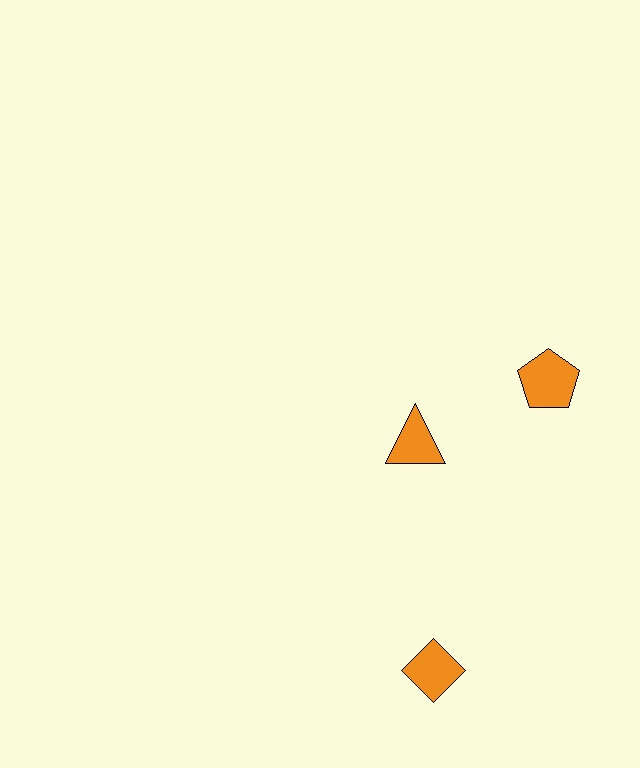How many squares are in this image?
There are no squares.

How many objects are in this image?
There are 3 objects.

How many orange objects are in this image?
There are 3 orange objects.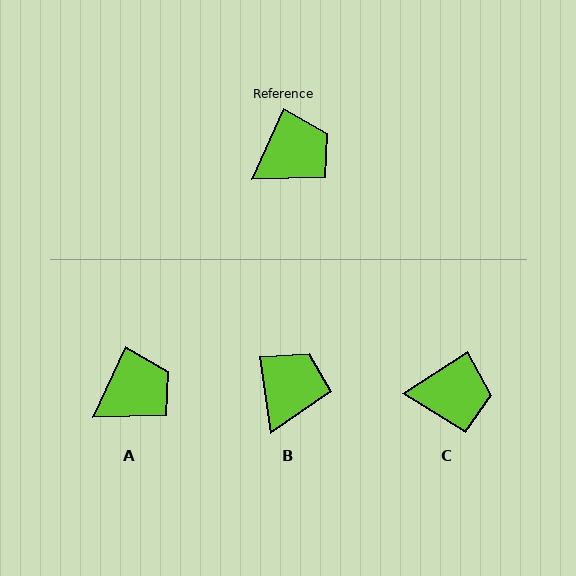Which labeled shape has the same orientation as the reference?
A.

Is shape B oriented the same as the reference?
No, it is off by about 33 degrees.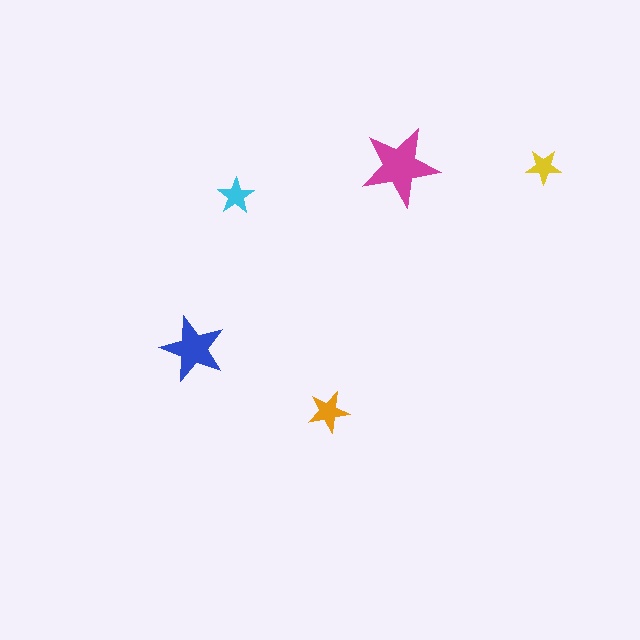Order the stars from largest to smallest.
the magenta one, the blue one, the orange one, the cyan one, the yellow one.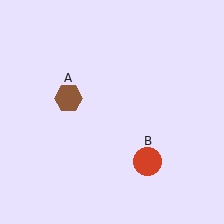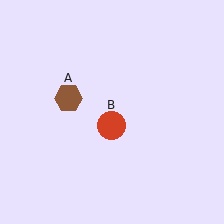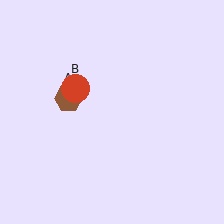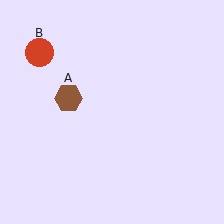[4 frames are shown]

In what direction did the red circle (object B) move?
The red circle (object B) moved up and to the left.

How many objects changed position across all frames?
1 object changed position: red circle (object B).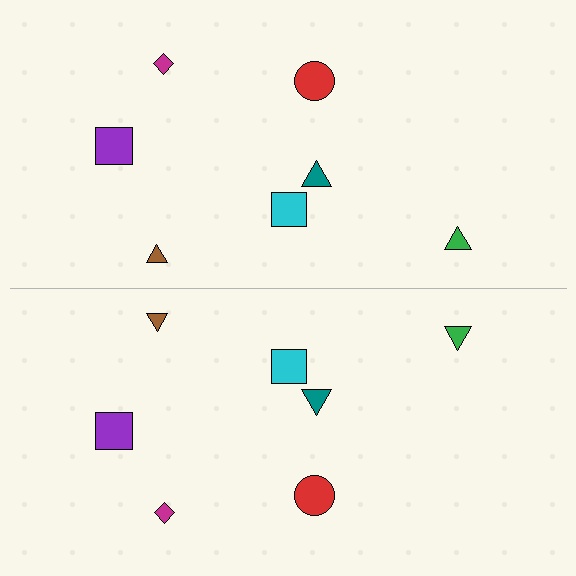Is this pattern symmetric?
Yes, this pattern has bilateral (reflection) symmetry.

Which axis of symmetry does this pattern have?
The pattern has a horizontal axis of symmetry running through the center of the image.